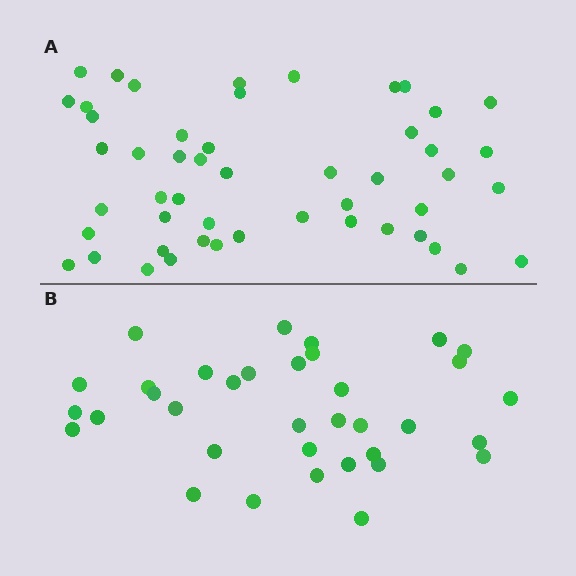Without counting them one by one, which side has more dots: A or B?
Region A (the top region) has more dots.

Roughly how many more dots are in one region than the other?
Region A has approximately 15 more dots than region B.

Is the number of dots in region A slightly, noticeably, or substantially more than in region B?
Region A has noticeably more, but not dramatically so. The ratio is roughly 1.4 to 1.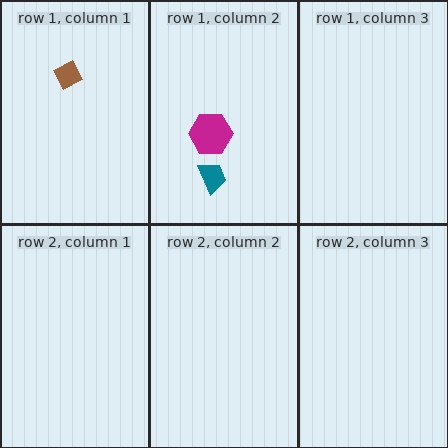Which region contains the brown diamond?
The row 1, column 1 region.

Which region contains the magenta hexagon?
The row 1, column 2 region.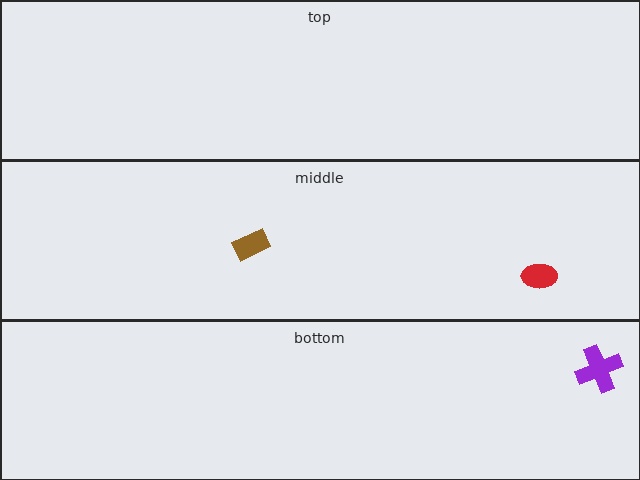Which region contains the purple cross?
The bottom region.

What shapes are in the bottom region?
The purple cross.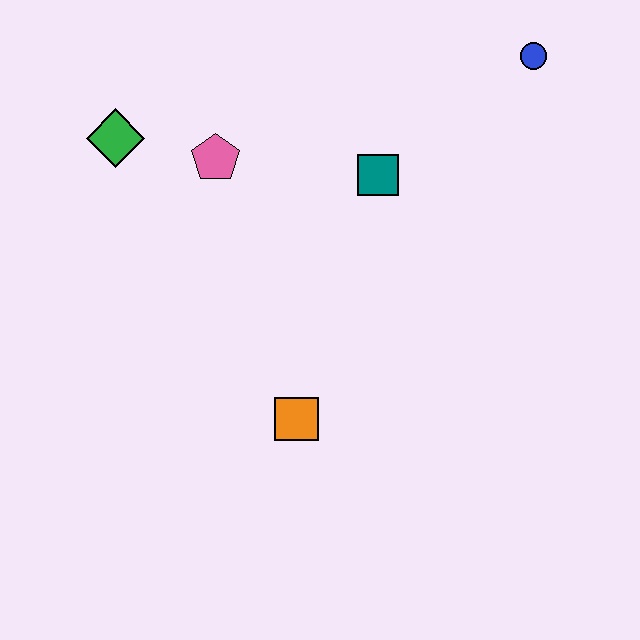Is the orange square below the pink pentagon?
Yes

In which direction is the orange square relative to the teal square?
The orange square is below the teal square.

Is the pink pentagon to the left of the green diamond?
No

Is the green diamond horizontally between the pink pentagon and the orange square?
No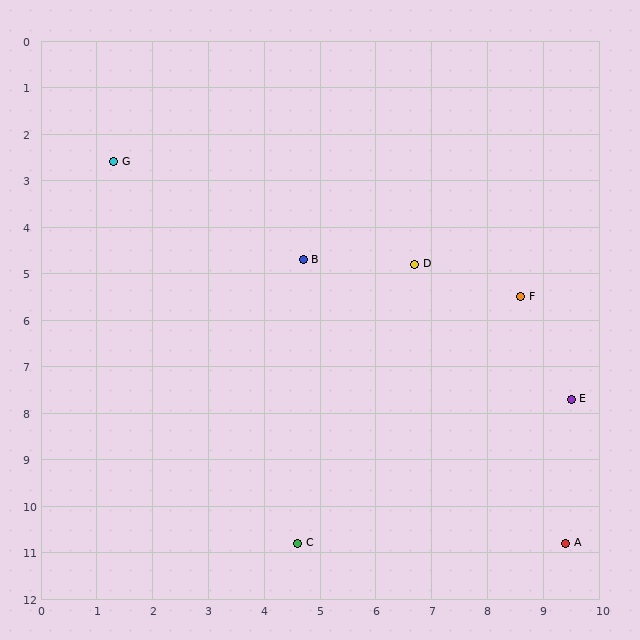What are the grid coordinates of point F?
Point F is at approximately (8.6, 5.5).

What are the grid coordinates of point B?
Point B is at approximately (4.7, 4.7).